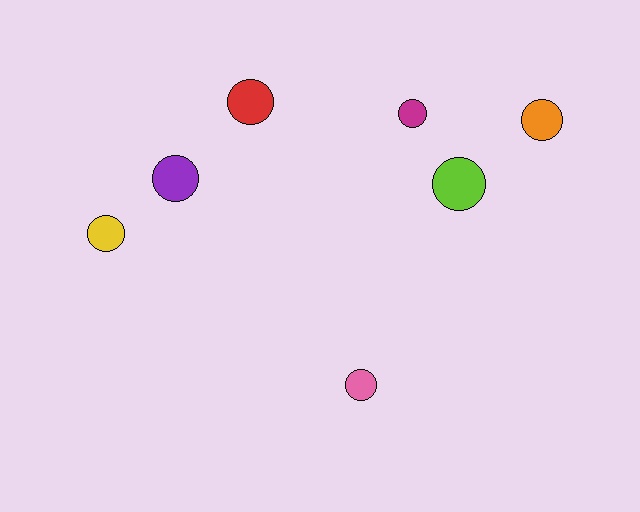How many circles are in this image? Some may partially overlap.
There are 7 circles.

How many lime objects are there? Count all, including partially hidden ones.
There is 1 lime object.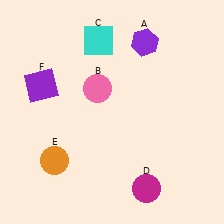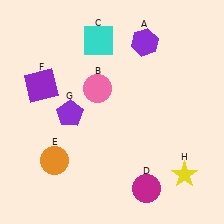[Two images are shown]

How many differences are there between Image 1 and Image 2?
There are 2 differences between the two images.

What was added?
A purple pentagon (G), a yellow star (H) were added in Image 2.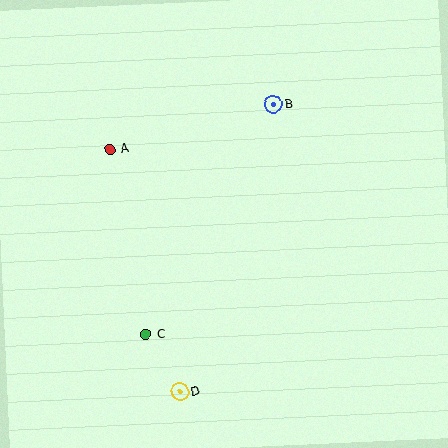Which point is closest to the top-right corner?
Point B is closest to the top-right corner.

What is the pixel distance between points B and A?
The distance between B and A is 170 pixels.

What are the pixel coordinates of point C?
Point C is at (145, 335).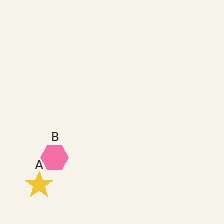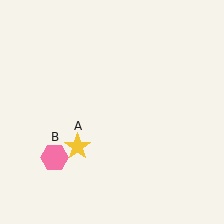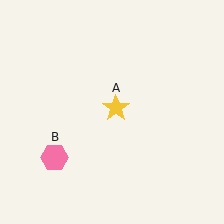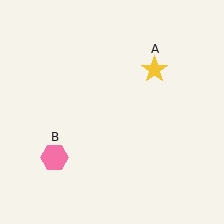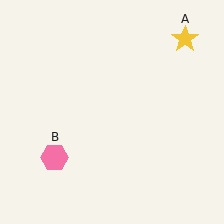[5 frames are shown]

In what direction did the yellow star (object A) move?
The yellow star (object A) moved up and to the right.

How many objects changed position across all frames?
1 object changed position: yellow star (object A).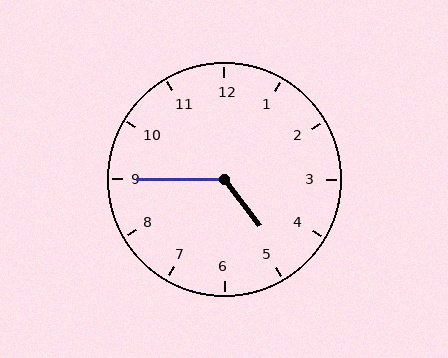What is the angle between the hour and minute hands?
Approximately 128 degrees.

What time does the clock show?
4:45.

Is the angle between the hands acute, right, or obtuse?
It is obtuse.